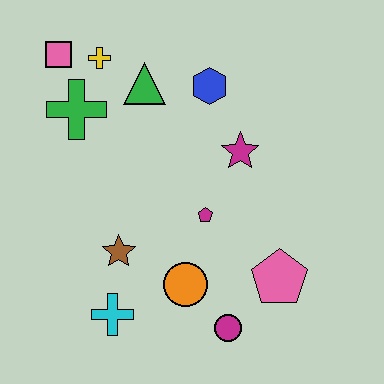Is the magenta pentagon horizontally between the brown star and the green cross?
No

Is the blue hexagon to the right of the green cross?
Yes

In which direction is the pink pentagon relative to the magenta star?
The pink pentagon is below the magenta star.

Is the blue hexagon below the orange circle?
No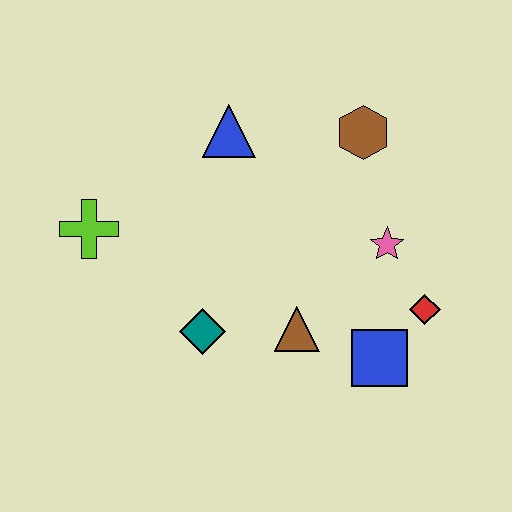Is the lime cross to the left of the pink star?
Yes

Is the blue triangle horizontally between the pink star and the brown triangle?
No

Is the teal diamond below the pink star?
Yes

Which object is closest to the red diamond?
The blue square is closest to the red diamond.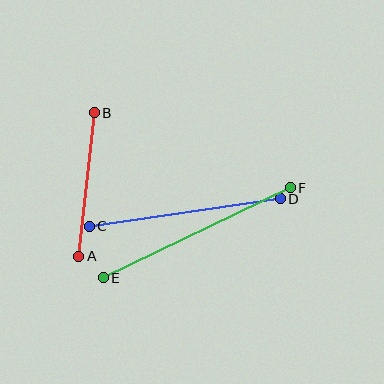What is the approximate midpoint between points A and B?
The midpoint is at approximately (86, 185) pixels.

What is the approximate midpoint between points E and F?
The midpoint is at approximately (197, 233) pixels.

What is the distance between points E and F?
The distance is approximately 208 pixels.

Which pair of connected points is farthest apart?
Points E and F are farthest apart.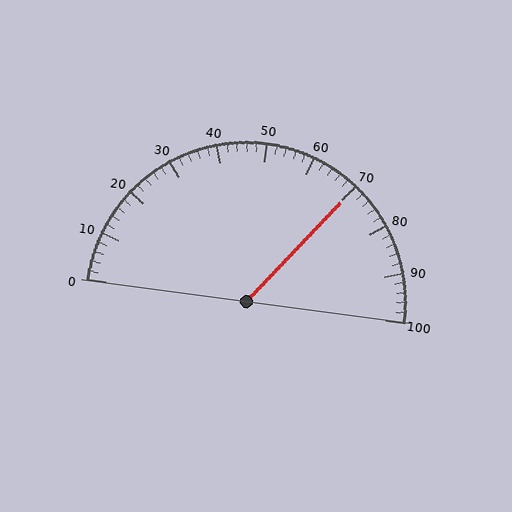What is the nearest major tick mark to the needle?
The nearest major tick mark is 70.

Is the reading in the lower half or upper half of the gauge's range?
The reading is in the upper half of the range (0 to 100).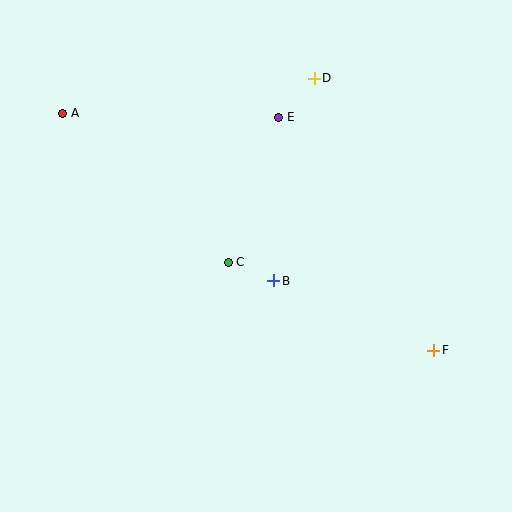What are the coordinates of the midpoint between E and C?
The midpoint between E and C is at (254, 190).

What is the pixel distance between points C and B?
The distance between C and B is 49 pixels.